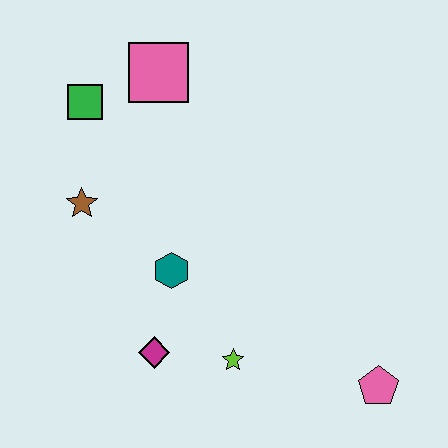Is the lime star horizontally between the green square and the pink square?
No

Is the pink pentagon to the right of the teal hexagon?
Yes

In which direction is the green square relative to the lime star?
The green square is above the lime star.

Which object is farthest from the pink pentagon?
The green square is farthest from the pink pentagon.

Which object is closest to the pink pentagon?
The lime star is closest to the pink pentagon.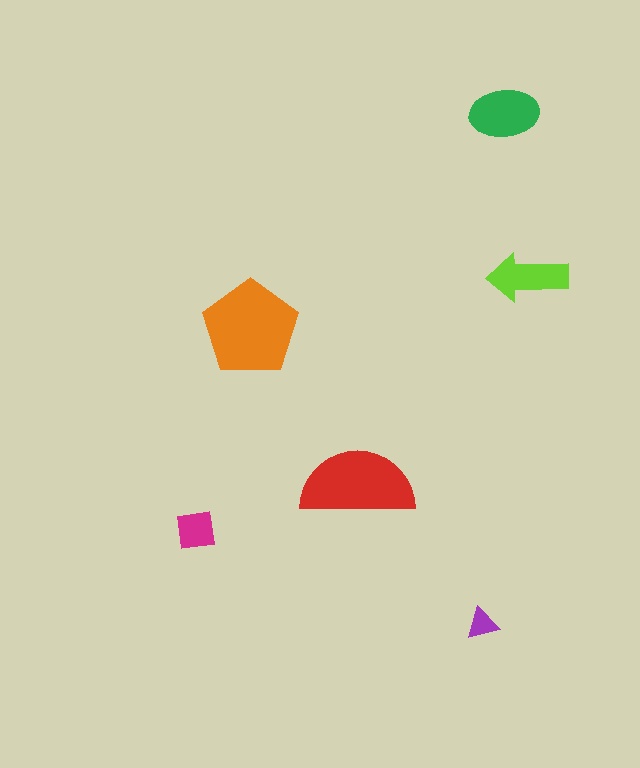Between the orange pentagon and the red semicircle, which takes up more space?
The orange pentagon.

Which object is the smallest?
The purple triangle.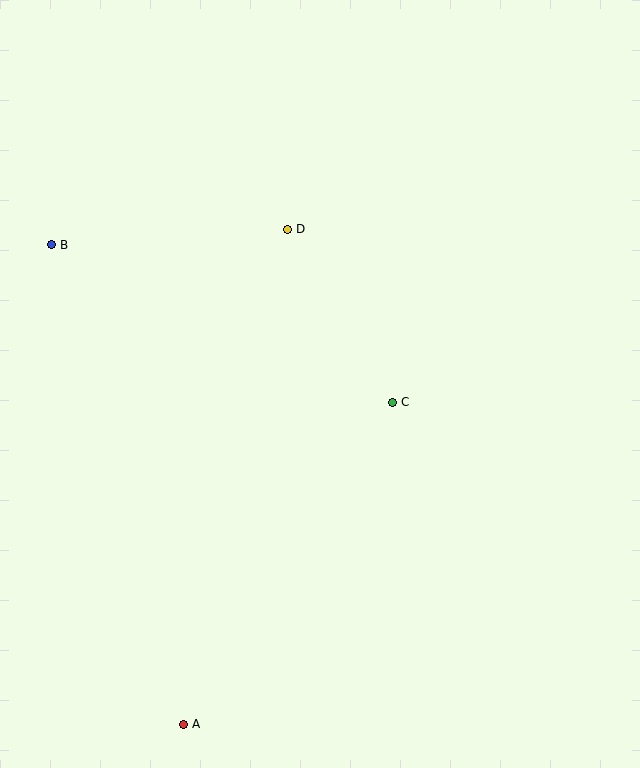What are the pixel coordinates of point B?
Point B is at (52, 245).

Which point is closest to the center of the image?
Point C at (393, 402) is closest to the center.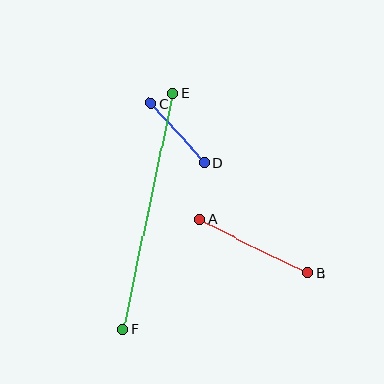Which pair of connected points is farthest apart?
Points E and F are farthest apart.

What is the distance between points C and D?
The distance is approximately 80 pixels.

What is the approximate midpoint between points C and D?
The midpoint is at approximately (178, 133) pixels.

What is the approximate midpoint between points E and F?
The midpoint is at approximately (148, 211) pixels.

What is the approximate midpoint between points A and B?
The midpoint is at approximately (254, 246) pixels.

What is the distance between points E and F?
The distance is approximately 242 pixels.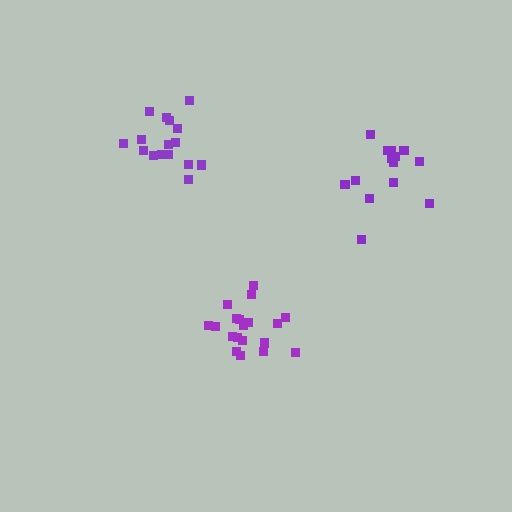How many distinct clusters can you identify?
There are 3 distinct clusters.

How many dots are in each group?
Group 1: 19 dots, Group 2: 16 dots, Group 3: 14 dots (49 total).